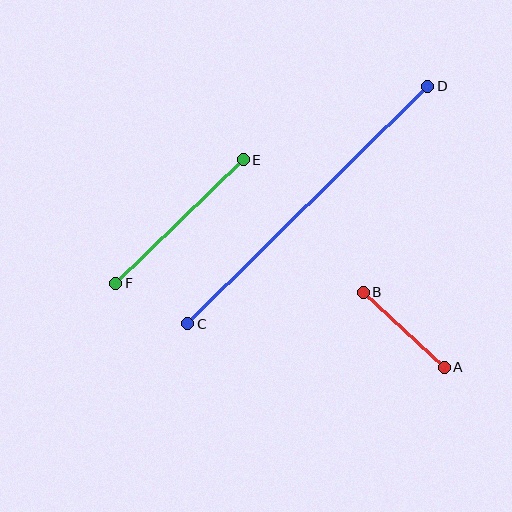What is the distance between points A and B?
The distance is approximately 110 pixels.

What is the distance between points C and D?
The distance is approximately 337 pixels.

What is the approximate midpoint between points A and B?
The midpoint is at approximately (404, 330) pixels.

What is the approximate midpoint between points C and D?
The midpoint is at approximately (308, 205) pixels.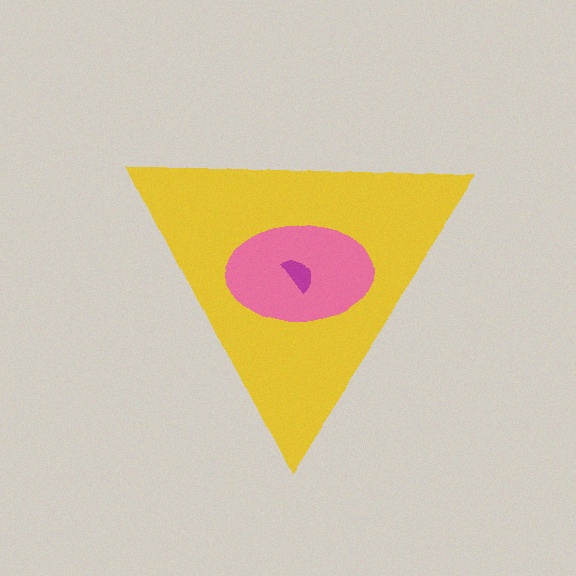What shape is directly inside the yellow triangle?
The pink ellipse.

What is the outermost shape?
The yellow triangle.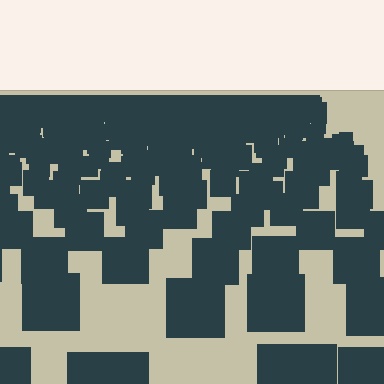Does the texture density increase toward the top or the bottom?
Density increases toward the top.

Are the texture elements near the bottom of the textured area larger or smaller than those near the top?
Larger. Near the bottom, elements are closer to the viewer and appear at a bigger on-screen size.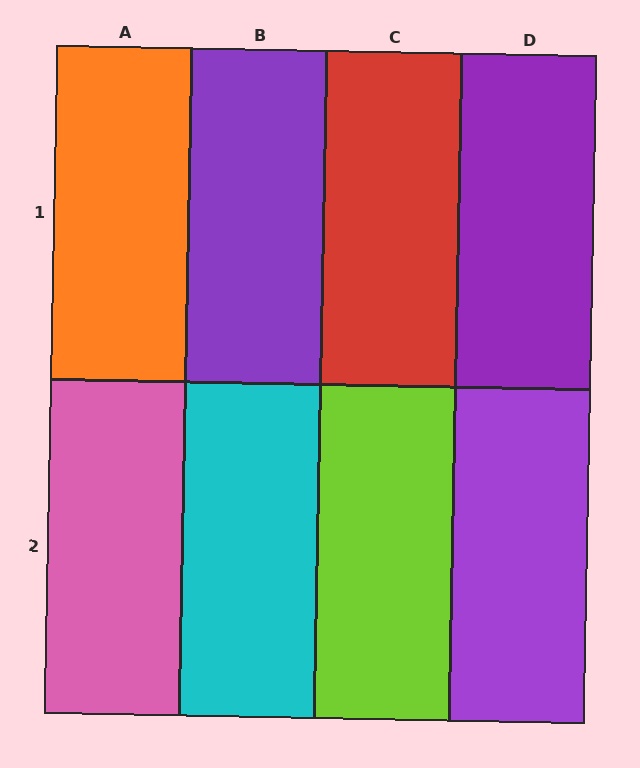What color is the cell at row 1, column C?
Red.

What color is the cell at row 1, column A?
Orange.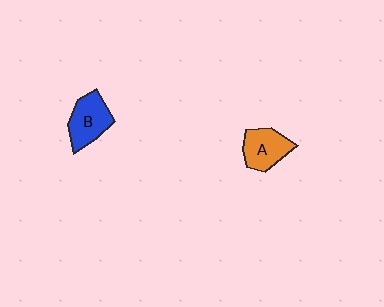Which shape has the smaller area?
Shape A (orange).